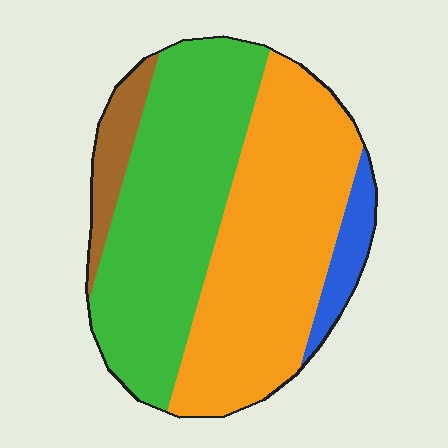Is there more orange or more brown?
Orange.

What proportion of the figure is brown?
Brown covers roughly 5% of the figure.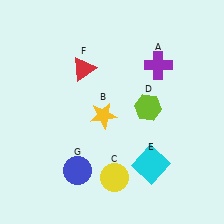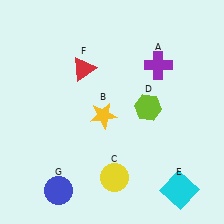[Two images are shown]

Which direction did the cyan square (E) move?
The cyan square (E) moved right.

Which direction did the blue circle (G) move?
The blue circle (G) moved down.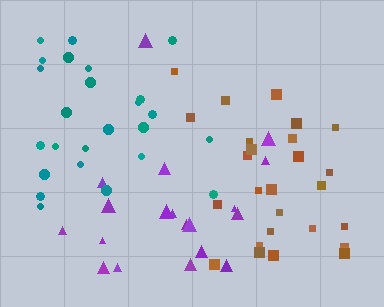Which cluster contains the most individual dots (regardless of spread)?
Brown (28).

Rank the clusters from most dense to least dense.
brown, teal, purple.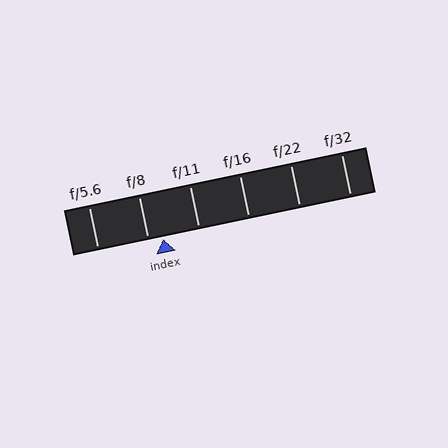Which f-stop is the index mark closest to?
The index mark is closest to f/8.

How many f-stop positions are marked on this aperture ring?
There are 6 f-stop positions marked.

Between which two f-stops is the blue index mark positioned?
The index mark is between f/8 and f/11.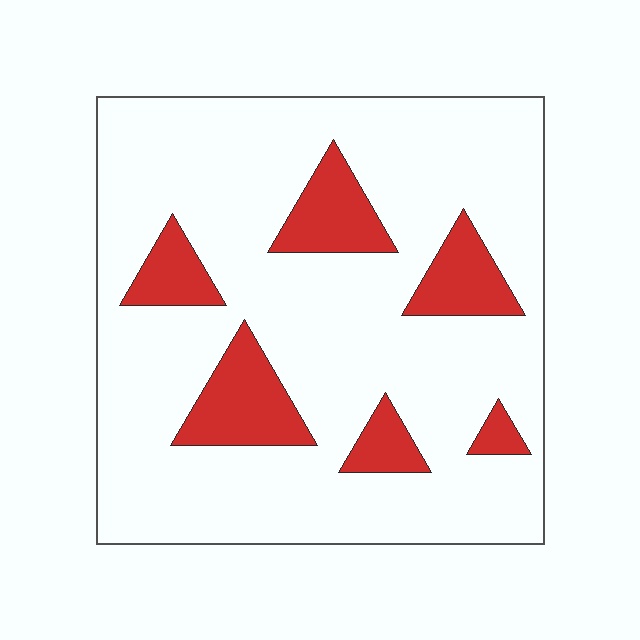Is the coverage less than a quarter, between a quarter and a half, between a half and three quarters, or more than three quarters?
Less than a quarter.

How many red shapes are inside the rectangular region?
6.